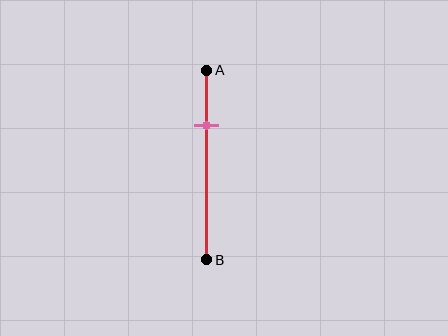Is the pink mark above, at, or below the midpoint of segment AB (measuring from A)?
The pink mark is above the midpoint of segment AB.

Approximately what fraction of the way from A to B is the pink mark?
The pink mark is approximately 30% of the way from A to B.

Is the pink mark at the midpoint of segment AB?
No, the mark is at about 30% from A, not at the 50% midpoint.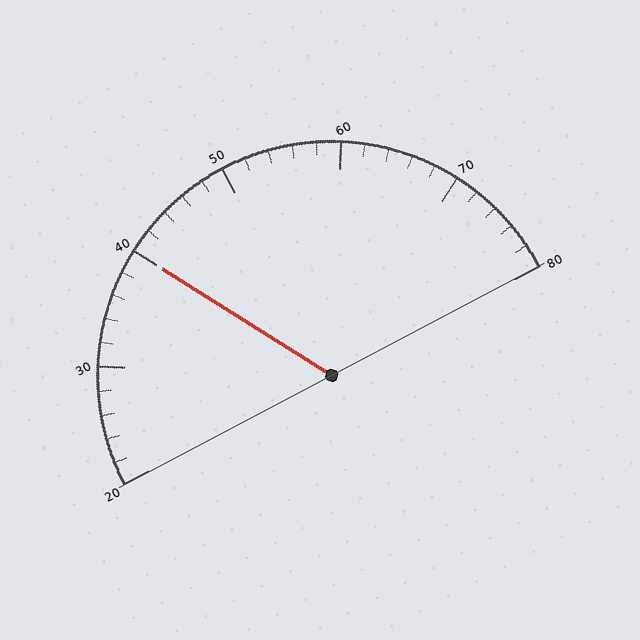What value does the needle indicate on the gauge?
The needle indicates approximately 40.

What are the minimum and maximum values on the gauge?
The gauge ranges from 20 to 80.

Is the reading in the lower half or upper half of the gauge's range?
The reading is in the lower half of the range (20 to 80).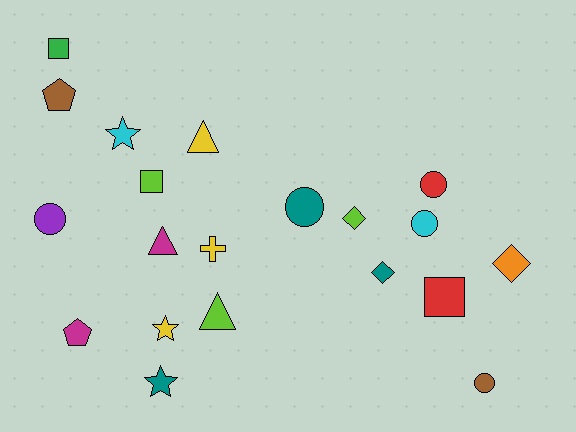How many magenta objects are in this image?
There are 2 magenta objects.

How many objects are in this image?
There are 20 objects.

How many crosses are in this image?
There is 1 cross.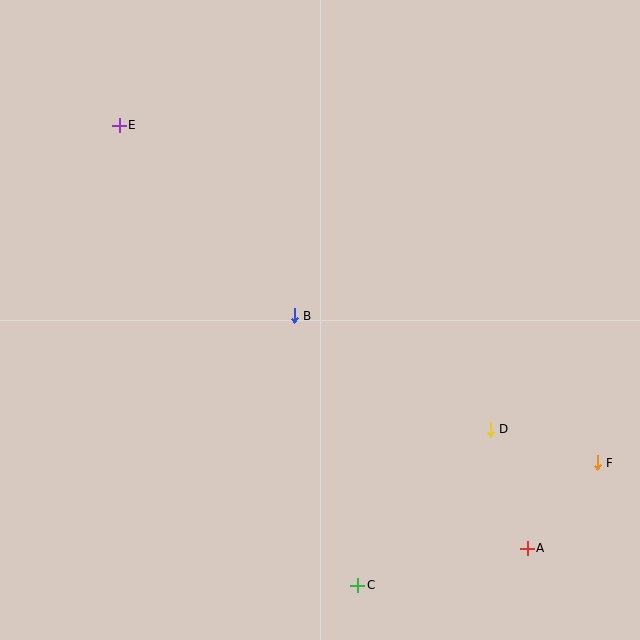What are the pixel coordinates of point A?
Point A is at (527, 548).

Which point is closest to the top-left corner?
Point E is closest to the top-left corner.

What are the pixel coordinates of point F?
Point F is at (597, 463).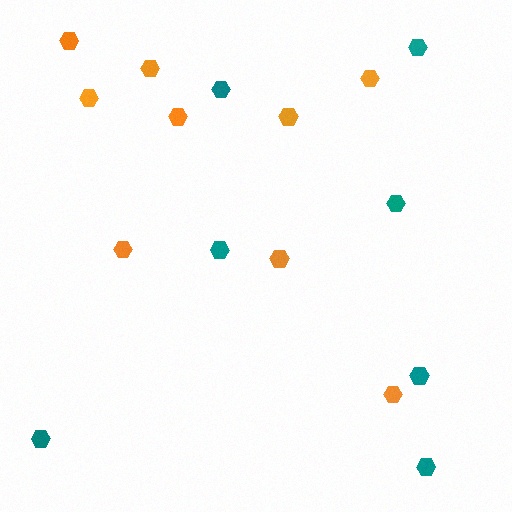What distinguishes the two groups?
There are 2 groups: one group of orange hexagons (9) and one group of teal hexagons (7).